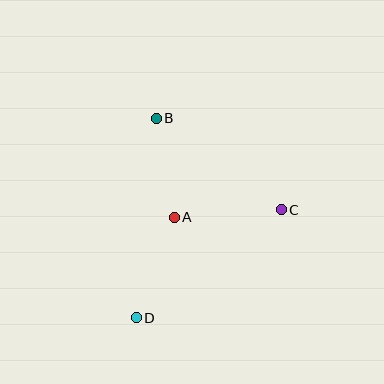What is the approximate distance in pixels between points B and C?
The distance between B and C is approximately 155 pixels.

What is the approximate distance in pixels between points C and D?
The distance between C and D is approximately 181 pixels.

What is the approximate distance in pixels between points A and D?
The distance between A and D is approximately 108 pixels.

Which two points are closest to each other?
Points A and B are closest to each other.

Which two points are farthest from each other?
Points B and D are farthest from each other.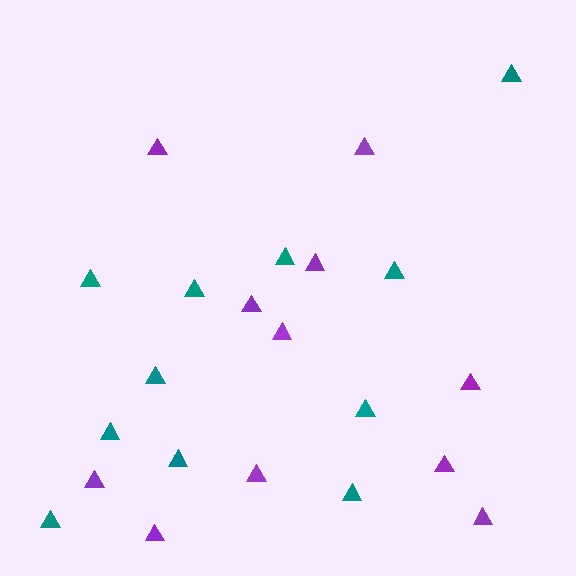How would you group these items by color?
There are 2 groups: one group of teal triangles (11) and one group of purple triangles (11).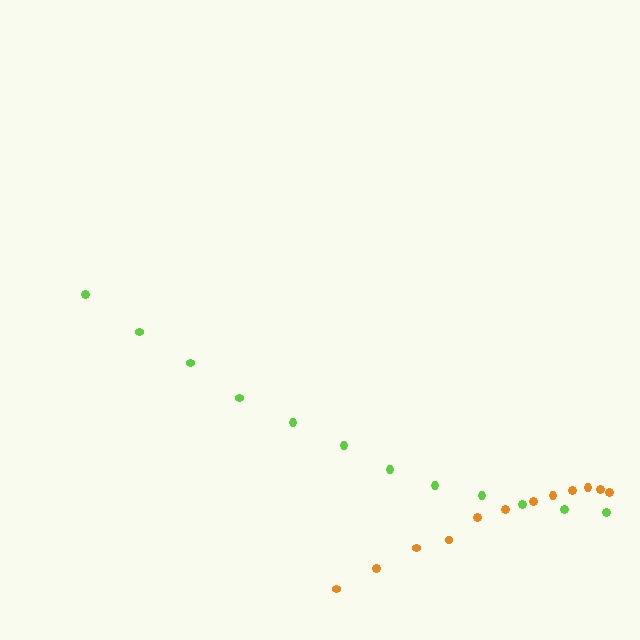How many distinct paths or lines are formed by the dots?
There are 2 distinct paths.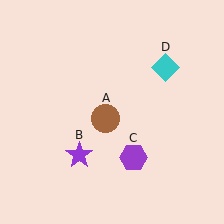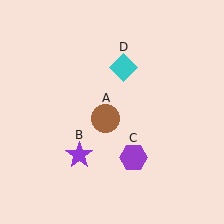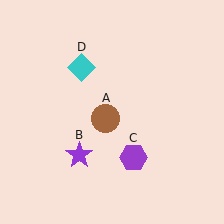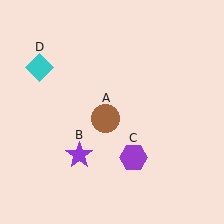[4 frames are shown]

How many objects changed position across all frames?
1 object changed position: cyan diamond (object D).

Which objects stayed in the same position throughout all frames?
Brown circle (object A) and purple star (object B) and purple hexagon (object C) remained stationary.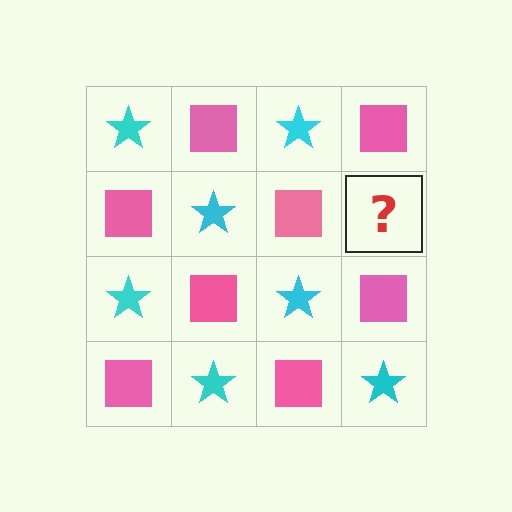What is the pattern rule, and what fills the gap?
The rule is that it alternates cyan star and pink square in a checkerboard pattern. The gap should be filled with a cyan star.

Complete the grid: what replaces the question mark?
The question mark should be replaced with a cyan star.